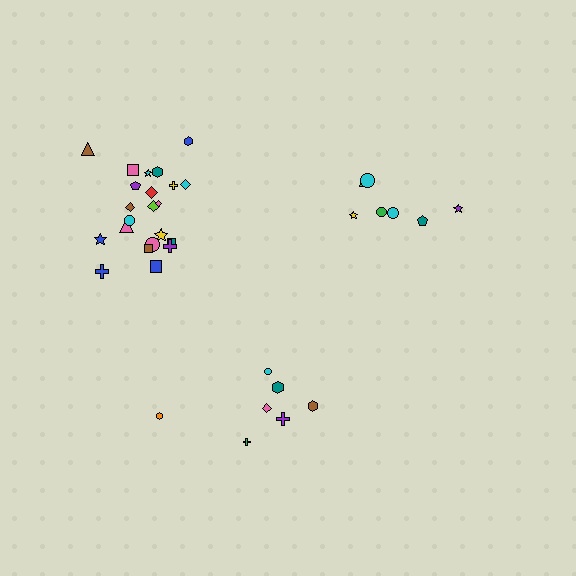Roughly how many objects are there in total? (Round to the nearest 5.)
Roughly 35 objects in total.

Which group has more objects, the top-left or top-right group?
The top-left group.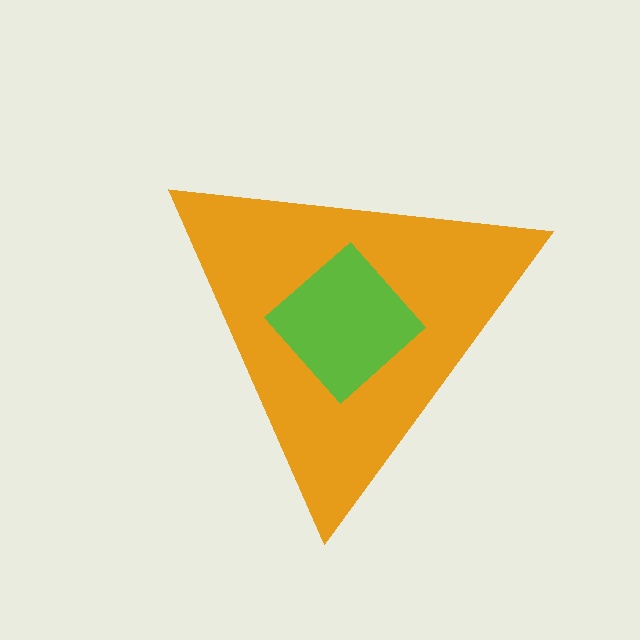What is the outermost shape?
The orange triangle.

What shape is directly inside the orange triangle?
The lime diamond.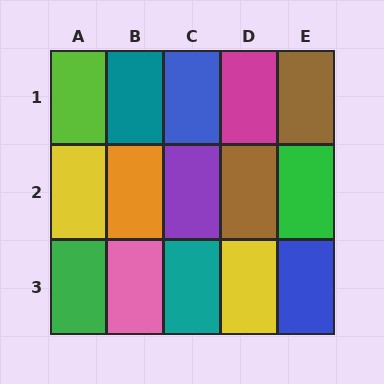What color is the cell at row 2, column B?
Orange.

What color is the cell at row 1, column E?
Brown.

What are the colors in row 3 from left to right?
Green, pink, teal, yellow, blue.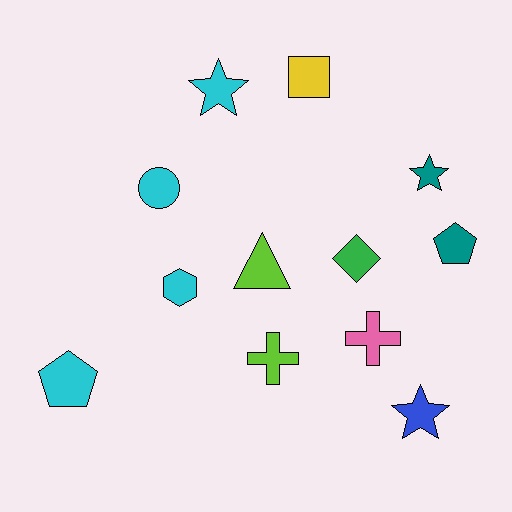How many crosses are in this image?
There are 2 crosses.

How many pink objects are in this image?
There is 1 pink object.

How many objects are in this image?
There are 12 objects.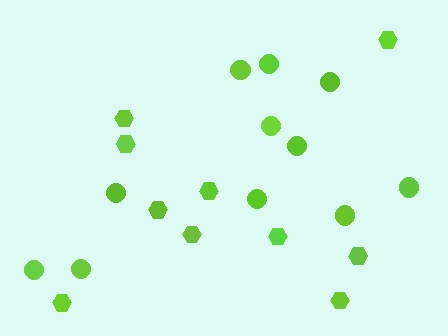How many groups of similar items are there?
There are 2 groups: one group of circles (11) and one group of hexagons (10).